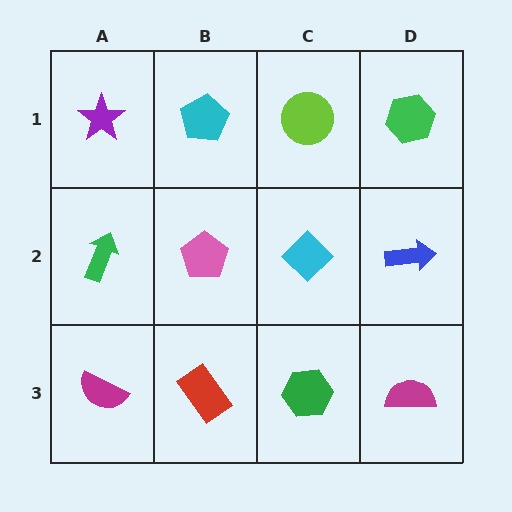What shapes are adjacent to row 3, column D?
A blue arrow (row 2, column D), a green hexagon (row 3, column C).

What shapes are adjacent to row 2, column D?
A green hexagon (row 1, column D), a magenta semicircle (row 3, column D), a cyan diamond (row 2, column C).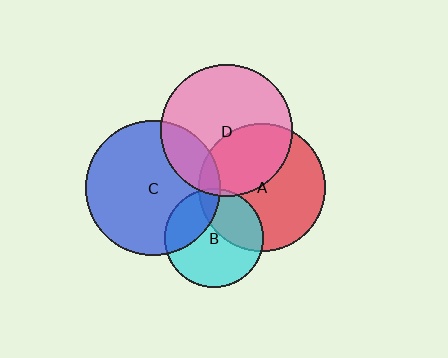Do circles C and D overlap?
Yes.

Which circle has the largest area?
Circle C (blue).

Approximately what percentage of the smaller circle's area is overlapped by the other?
Approximately 20%.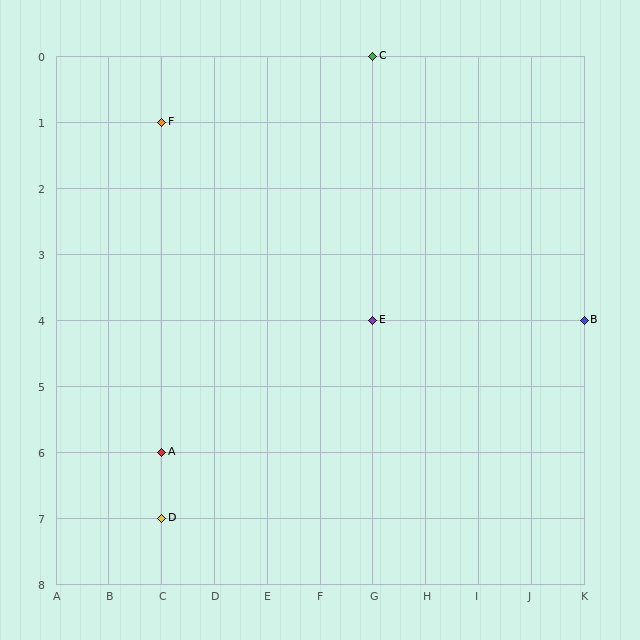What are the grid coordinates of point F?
Point F is at grid coordinates (C, 1).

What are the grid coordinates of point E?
Point E is at grid coordinates (G, 4).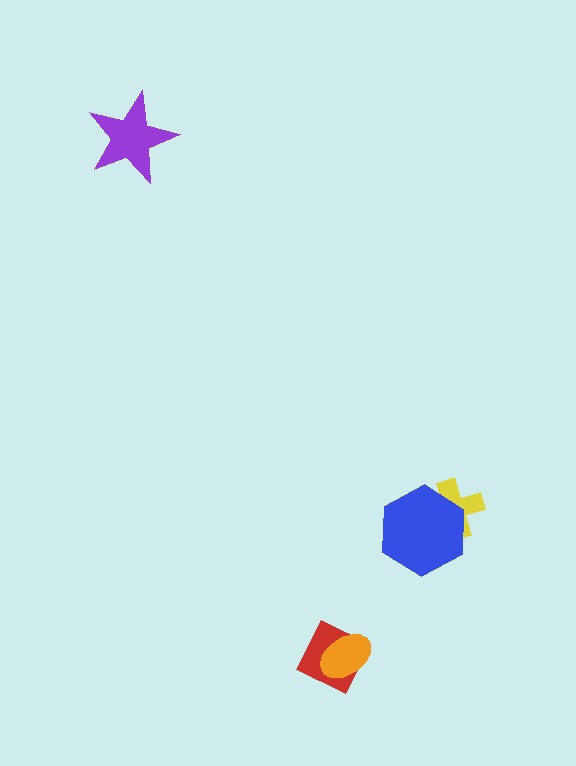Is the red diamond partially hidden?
Yes, it is partially covered by another shape.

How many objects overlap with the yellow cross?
1 object overlaps with the yellow cross.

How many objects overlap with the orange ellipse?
1 object overlaps with the orange ellipse.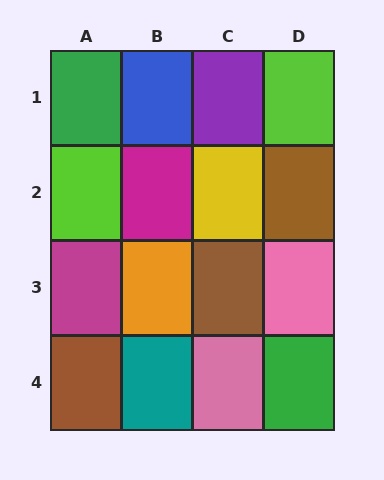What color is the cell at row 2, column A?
Lime.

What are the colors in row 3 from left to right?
Magenta, orange, brown, pink.